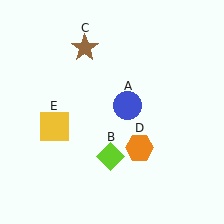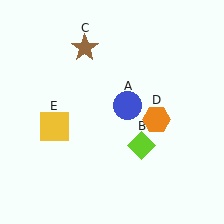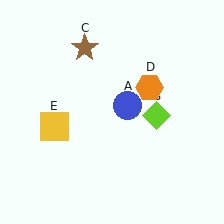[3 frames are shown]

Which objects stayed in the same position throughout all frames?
Blue circle (object A) and brown star (object C) and yellow square (object E) remained stationary.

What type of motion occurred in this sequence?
The lime diamond (object B), orange hexagon (object D) rotated counterclockwise around the center of the scene.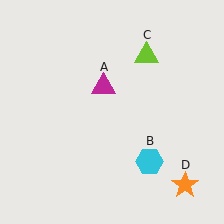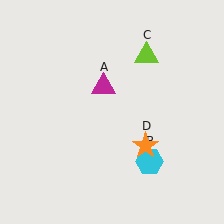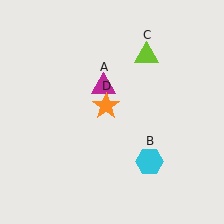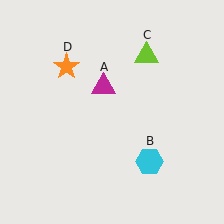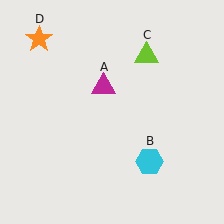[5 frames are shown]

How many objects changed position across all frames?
1 object changed position: orange star (object D).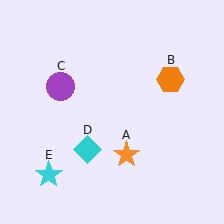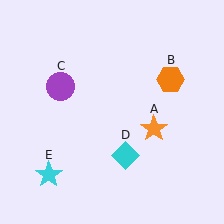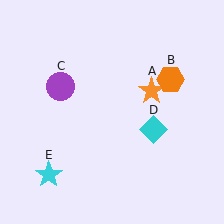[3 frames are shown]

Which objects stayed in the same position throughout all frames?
Orange hexagon (object B) and purple circle (object C) and cyan star (object E) remained stationary.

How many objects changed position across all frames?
2 objects changed position: orange star (object A), cyan diamond (object D).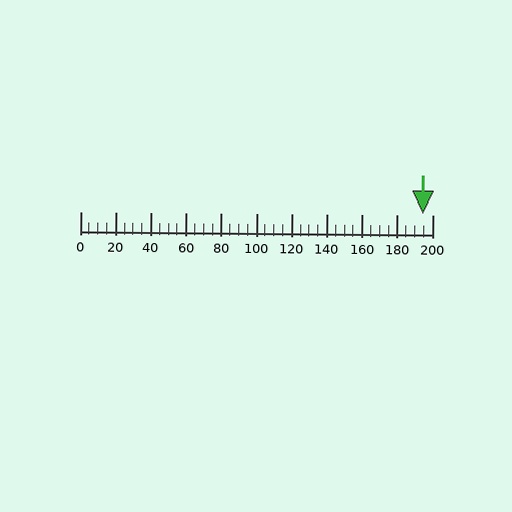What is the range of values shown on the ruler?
The ruler shows values from 0 to 200.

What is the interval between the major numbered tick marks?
The major tick marks are spaced 20 units apart.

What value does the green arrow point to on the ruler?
The green arrow points to approximately 194.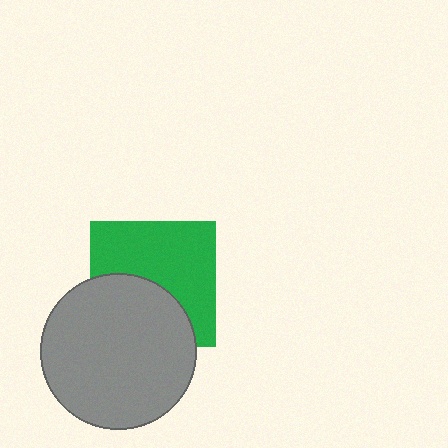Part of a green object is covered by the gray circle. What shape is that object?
It is a square.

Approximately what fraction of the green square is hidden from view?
Roughly 42% of the green square is hidden behind the gray circle.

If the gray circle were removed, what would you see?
You would see the complete green square.